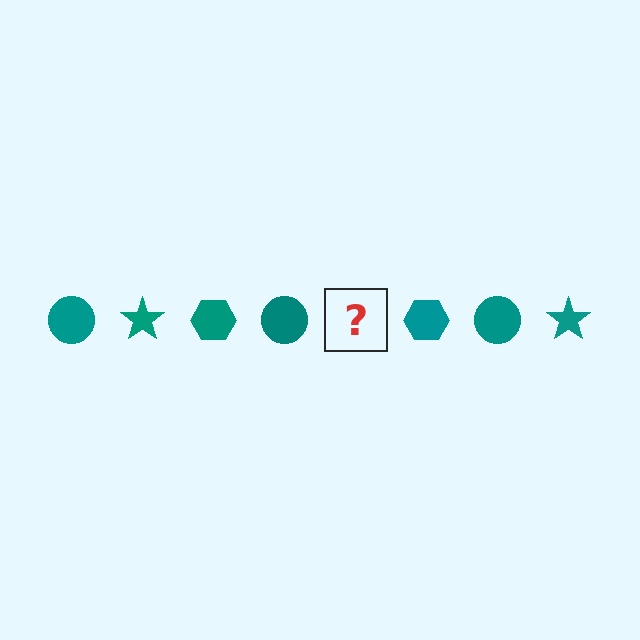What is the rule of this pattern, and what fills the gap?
The rule is that the pattern cycles through circle, star, hexagon shapes in teal. The gap should be filled with a teal star.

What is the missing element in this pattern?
The missing element is a teal star.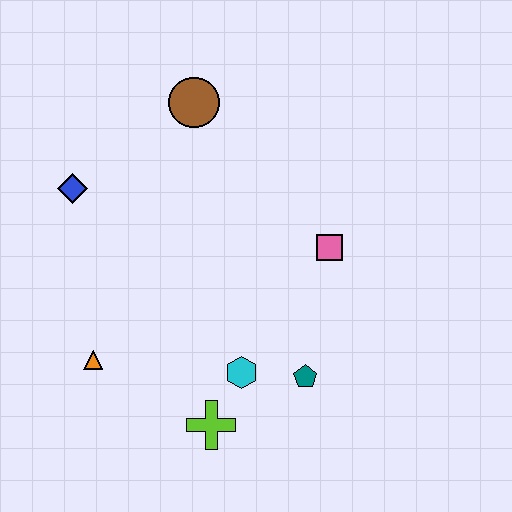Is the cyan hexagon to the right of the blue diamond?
Yes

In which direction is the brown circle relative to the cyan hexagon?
The brown circle is above the cyan hexagon.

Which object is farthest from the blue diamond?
The teal pentagon is farthest from the blue diamond.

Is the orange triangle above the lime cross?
Yes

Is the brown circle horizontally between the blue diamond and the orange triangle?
No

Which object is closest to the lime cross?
The cyan hexagon is closest to the lime cross.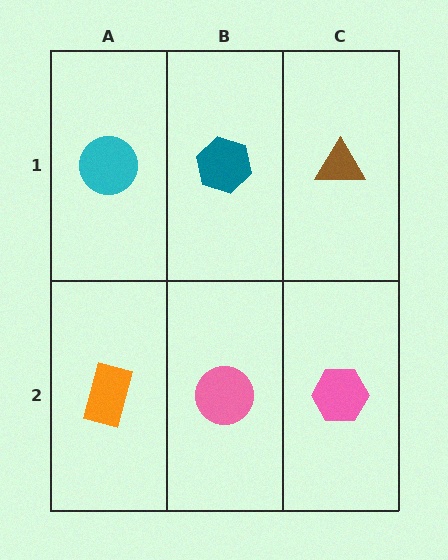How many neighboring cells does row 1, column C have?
2.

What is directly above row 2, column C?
A brown triangle.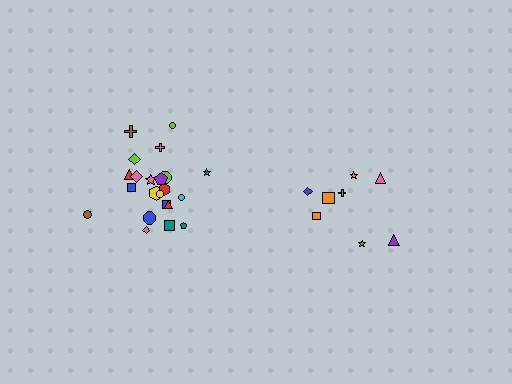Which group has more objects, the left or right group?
The left group.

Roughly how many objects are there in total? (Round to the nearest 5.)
Roughly 30 objects in total.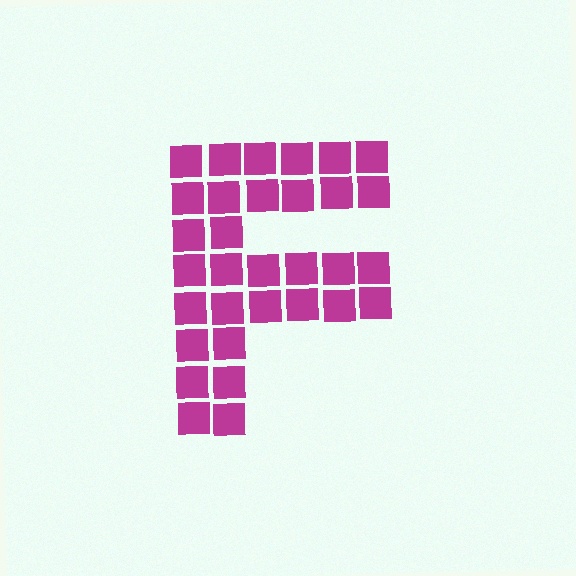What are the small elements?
The small elements are squares.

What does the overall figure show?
The overall figure shows the letter F.